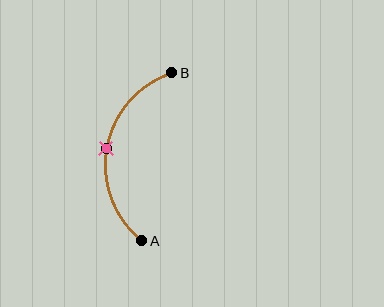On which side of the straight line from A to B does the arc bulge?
The arc bulges to the left of the straight line connecting A and B.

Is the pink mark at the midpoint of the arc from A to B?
Yes. The pink mark lies on the arc at equal arc-length from both A and B — it is the arc midpoint.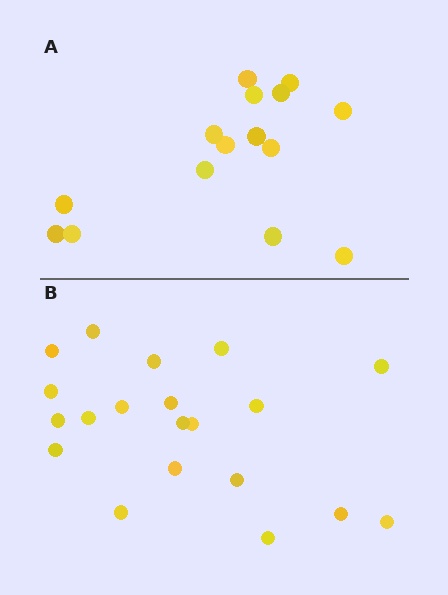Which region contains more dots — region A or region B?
Region B (the bottom region) has more dots.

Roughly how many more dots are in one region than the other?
Region B has about 5 more dots than region A.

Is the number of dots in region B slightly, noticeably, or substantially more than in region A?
Region B has noticeably more, but not dramatically so. The ratio is roughly 1.3 to 1.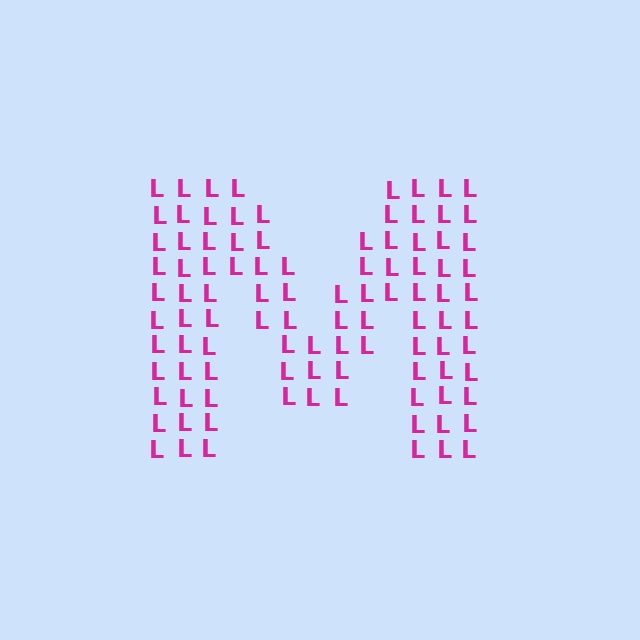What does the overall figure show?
The overall figure shows the letter M.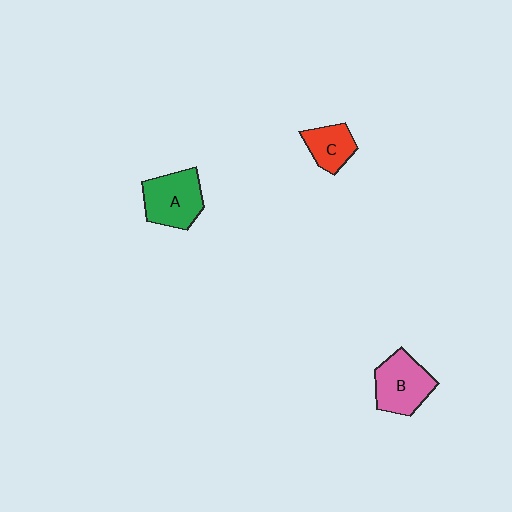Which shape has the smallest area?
Shape C (red).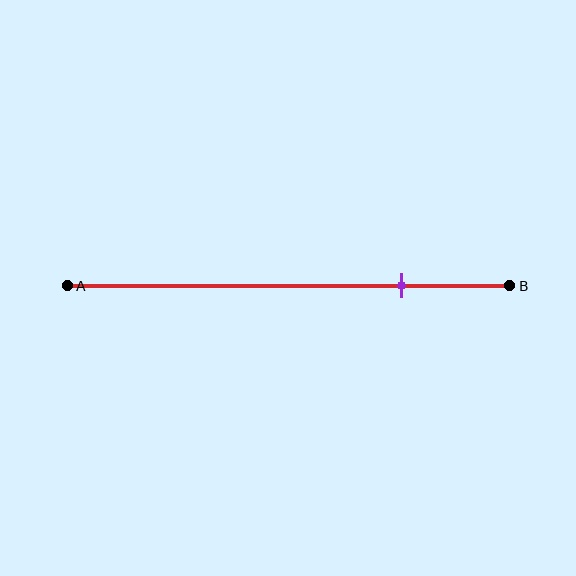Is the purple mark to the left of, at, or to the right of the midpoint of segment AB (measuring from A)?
The purple mark is to the right of the midpoint of segment AB.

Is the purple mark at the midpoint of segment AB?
No, the mark is at about 75% from A, not at the 50% midpoint.